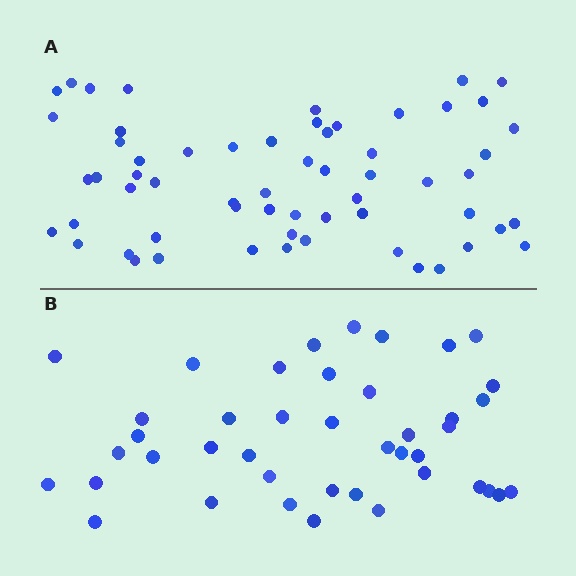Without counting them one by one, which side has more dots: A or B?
Region A (the top region) has more dots.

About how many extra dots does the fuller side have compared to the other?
Region A has approximately 20 more dots than region B.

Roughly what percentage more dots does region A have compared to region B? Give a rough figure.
About 45% more.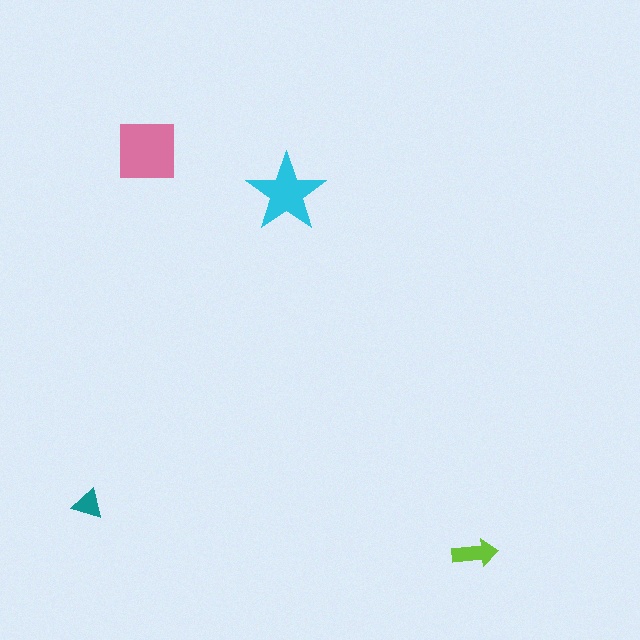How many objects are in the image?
There are 4 objects in the image.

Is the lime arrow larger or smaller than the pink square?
Smaller.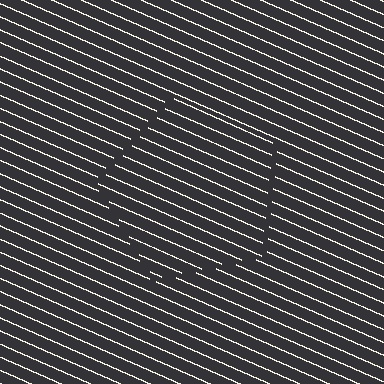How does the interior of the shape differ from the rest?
The interior of the shape contains the same grating, shifted by half a period — the contour is defined by the phase discontinuity where line-ends from the inner and outer gratings abut.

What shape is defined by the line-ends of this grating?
An illusory pentagon. The interior of the shape contains the same grating, shifted by half a period — the contour is defined by the phase discontinuity where line-ends from the inner and outer gratings abut.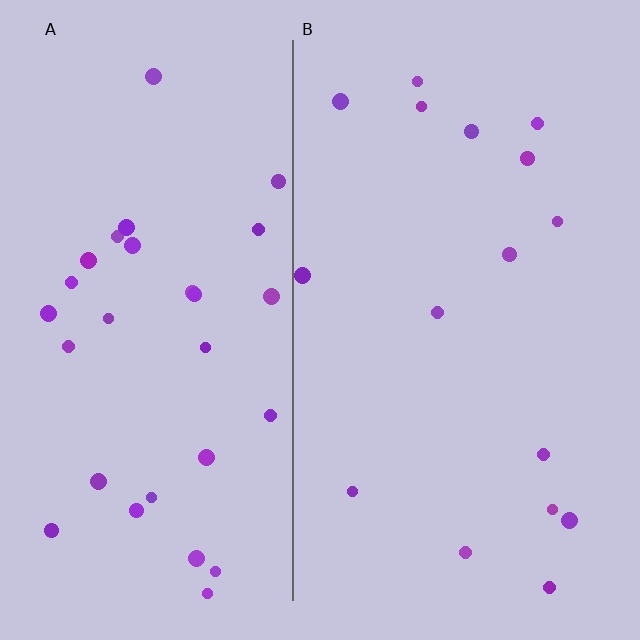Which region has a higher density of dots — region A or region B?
A (the left).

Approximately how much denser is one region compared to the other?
Approximately 1.8× — region A over region B.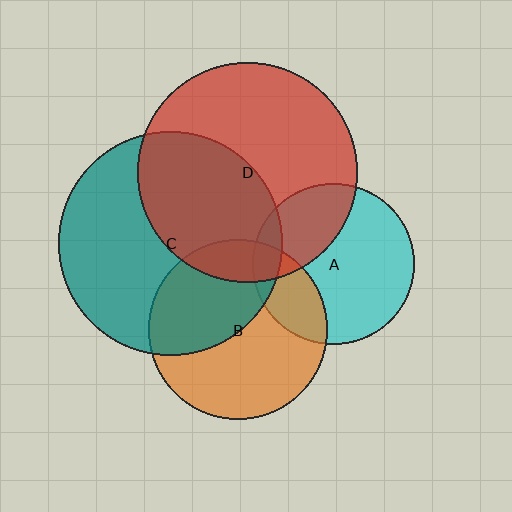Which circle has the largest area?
Circle C (teal).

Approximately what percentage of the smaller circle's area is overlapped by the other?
Approximately 30%.